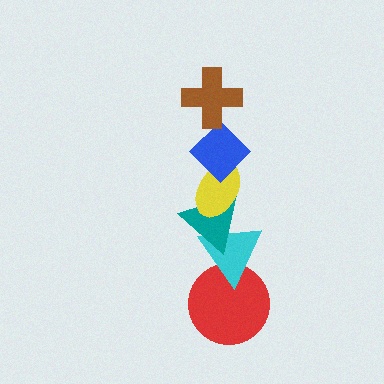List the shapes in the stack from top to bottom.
From top to bottom: the brown cross, the blue diamond, the yellow ellipse, the teal triangle, the cyan triangle, the red circle.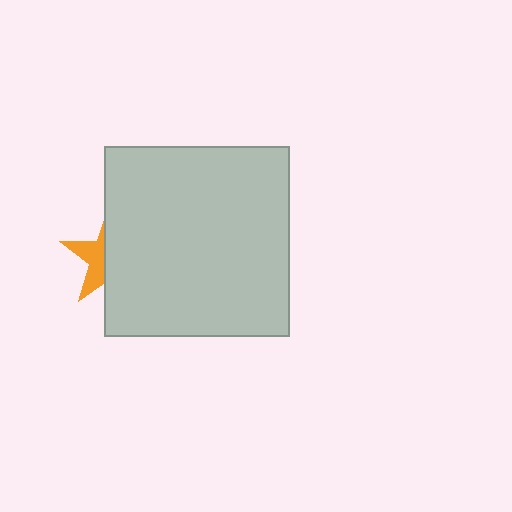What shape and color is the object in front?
The object in front is a light gray rectangle.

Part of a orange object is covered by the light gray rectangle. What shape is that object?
It is a star.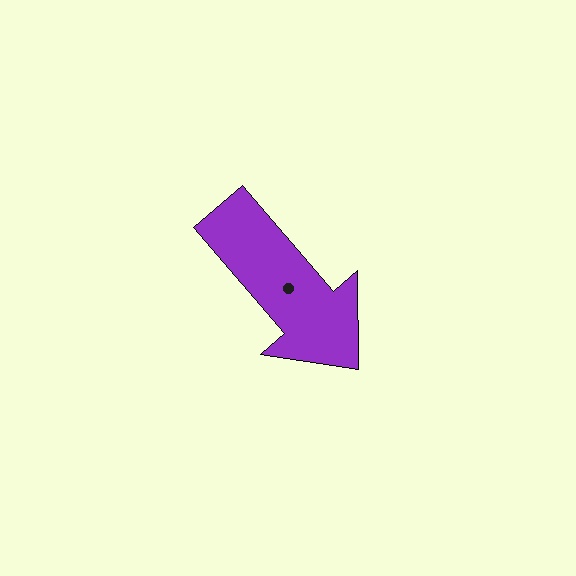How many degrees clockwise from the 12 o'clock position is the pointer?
Approximately 139 degrees.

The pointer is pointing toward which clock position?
Roughly 5 o'clock.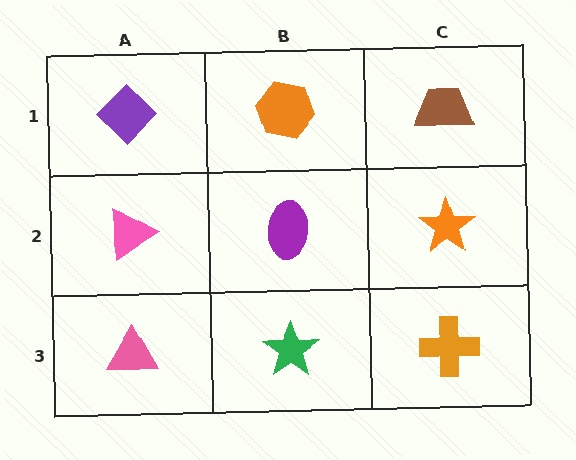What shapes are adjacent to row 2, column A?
A purple diamond (row 1, column A), a pink triangle (row 3, column A), a purple ellipse (row 2, column B).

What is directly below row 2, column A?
A pink triangle.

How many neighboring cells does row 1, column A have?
2.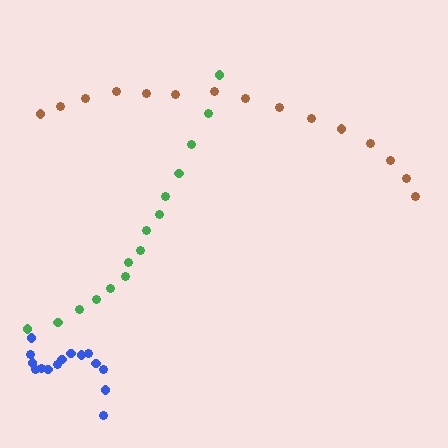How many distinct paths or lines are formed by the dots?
There are 3 distinct paths.